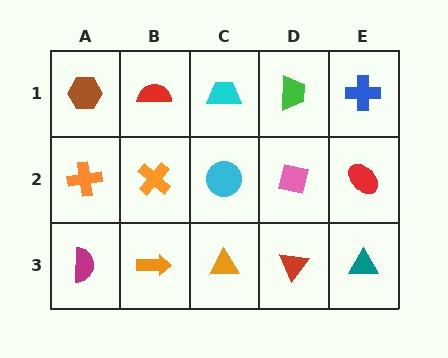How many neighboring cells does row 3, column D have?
3.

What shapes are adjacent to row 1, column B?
An orange cross (row 2, column B), a brown hexagon (row 1, column A), a cyan trapezoid (row 1, column C).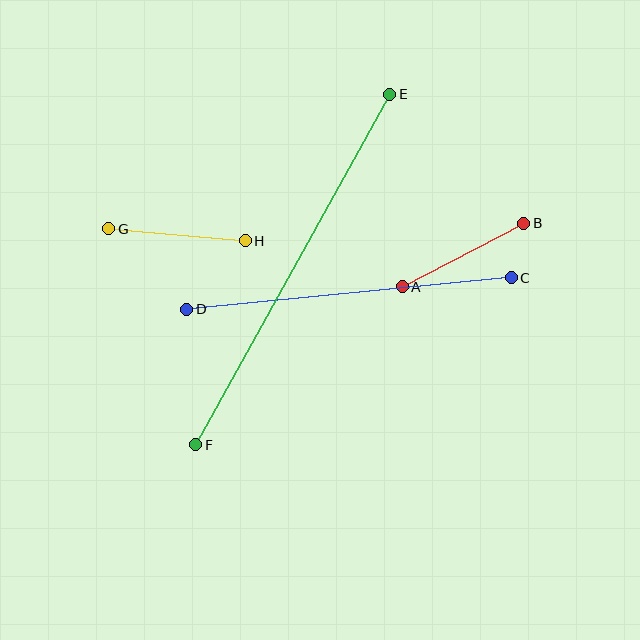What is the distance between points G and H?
The distance is approximately 137 pixels.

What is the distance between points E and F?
The distance is approximately 401 pixels.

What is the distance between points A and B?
The distance is approximately 137 pixels.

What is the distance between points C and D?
The distance is approximately 326 pixels.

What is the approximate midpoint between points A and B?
The midpoint is at approximately (463, 255) pixels.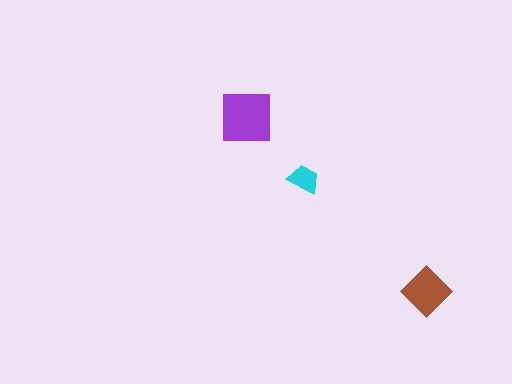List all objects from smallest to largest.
The cyan trapezoid, the brown diamond, the purple square.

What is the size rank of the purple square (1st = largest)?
1st.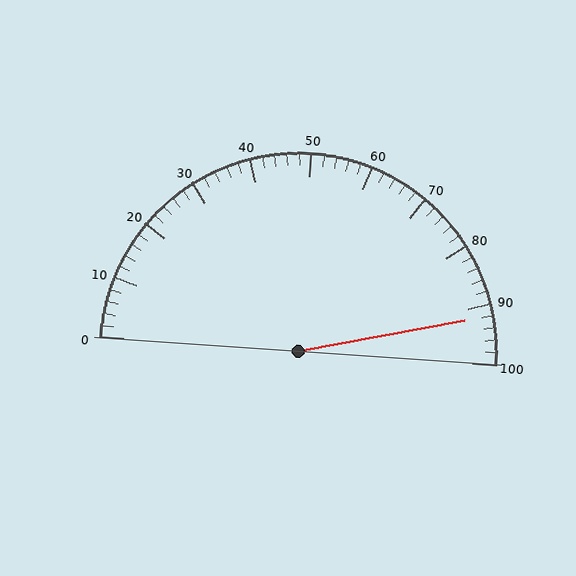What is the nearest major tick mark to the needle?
The nearest major tick mark is 90.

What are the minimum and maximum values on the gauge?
The gauge ranges from 0 to 100.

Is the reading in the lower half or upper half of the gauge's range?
The reading is in the upper half of the range (0 to 100).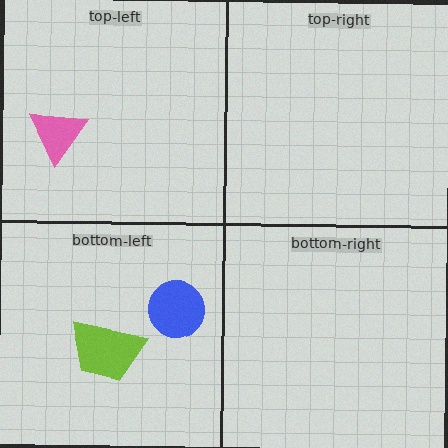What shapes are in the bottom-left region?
The lime trapezoid, the blue circle.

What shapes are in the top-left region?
The pink triangle.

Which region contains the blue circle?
The bottom-left region.